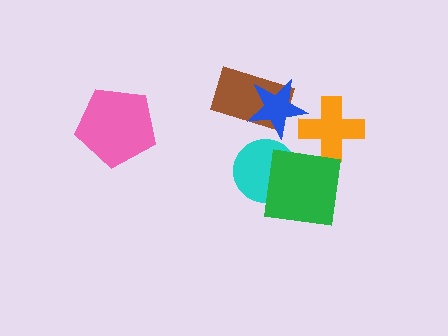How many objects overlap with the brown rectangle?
1 object overlaps with the brown rectangle.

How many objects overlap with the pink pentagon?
0 objects overlap with the pink pentagon.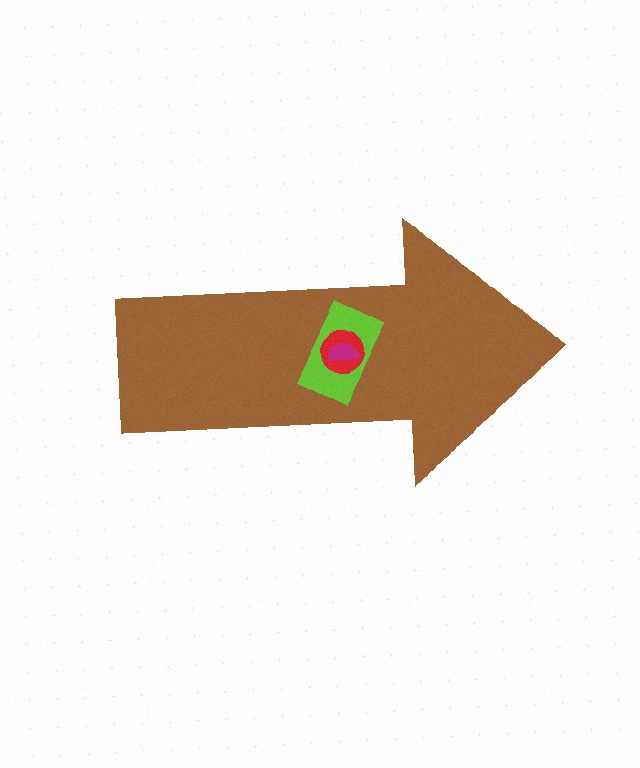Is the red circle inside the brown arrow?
Yes.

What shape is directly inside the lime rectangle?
The red circle.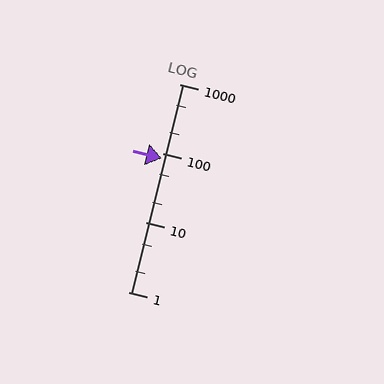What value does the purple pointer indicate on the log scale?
The pointer indicates approximately 84.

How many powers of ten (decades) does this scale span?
The scale spans 3 decades, from 1 to 1000.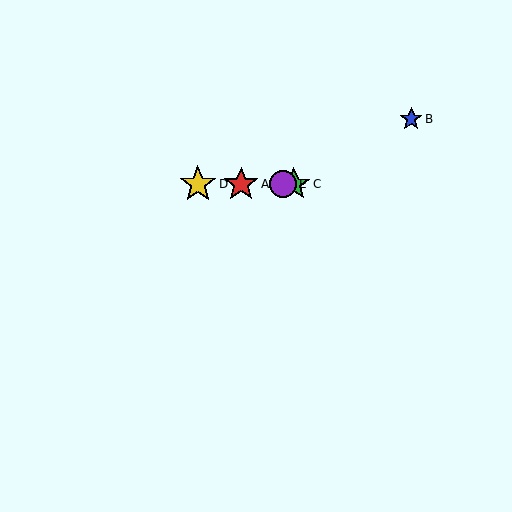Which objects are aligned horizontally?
Objects A, C, D, E are aligned horizontally.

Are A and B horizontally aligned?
No, A is at y≈184 and B is at y≈119.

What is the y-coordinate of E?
Object E is at y≈184.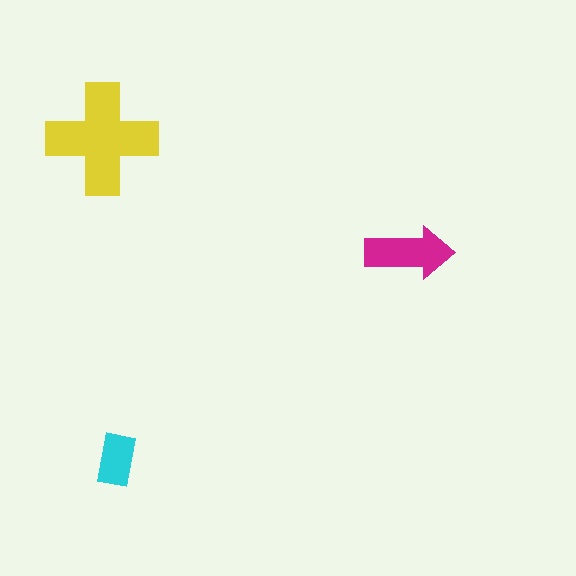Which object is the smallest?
The cyan rectangle.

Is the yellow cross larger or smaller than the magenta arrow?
Larger.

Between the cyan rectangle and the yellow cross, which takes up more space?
The yellow cross.